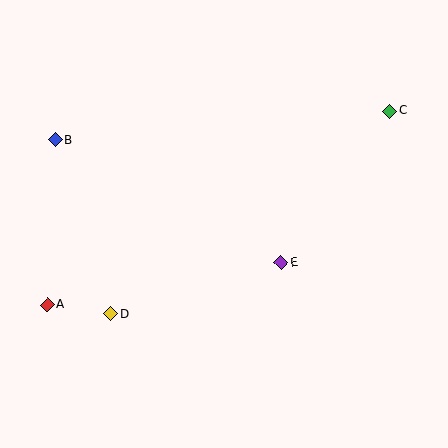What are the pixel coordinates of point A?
Point A is at (47, 305).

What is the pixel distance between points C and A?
The distance between C and A is 393 pixels.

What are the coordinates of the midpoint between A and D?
The midpoint between A and D is at (79, 309).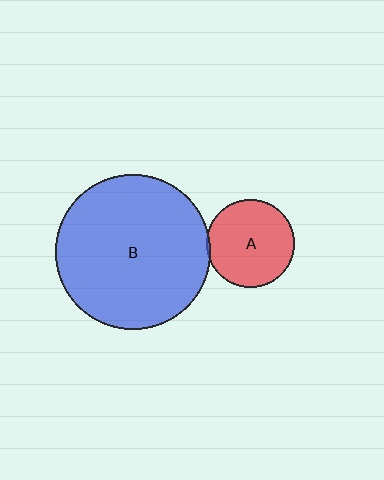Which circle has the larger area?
Circle B (blue).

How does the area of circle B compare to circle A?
Approximately 3.1 times.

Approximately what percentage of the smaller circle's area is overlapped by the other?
Approximately 5%.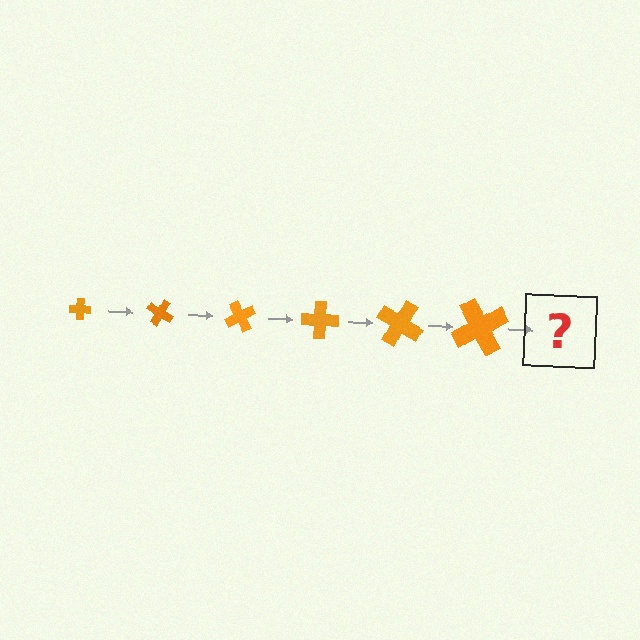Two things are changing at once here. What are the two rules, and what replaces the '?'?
The two rules are that the cross grows larger each step and it rotates 30 degrees each step. The '?' should be a cross, larger than the previous one and rotated 180 degrees from the start.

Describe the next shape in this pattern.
It should be a cross, larger than the previous one and rotated 180 degrees from the start.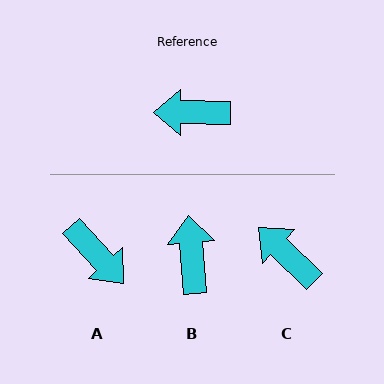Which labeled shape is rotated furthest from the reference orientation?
A, about 133 degrees away.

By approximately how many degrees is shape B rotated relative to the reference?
Approximately 84 degrees clockwise.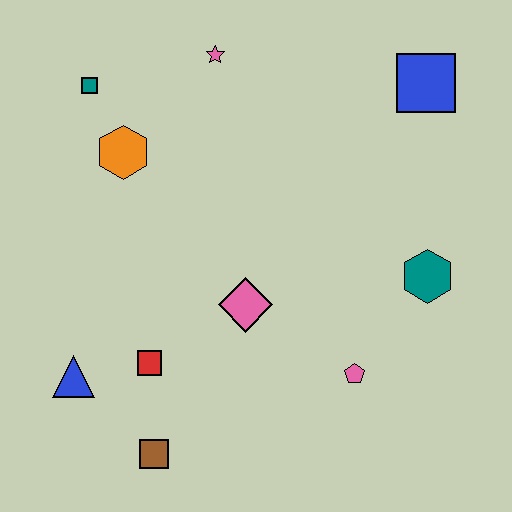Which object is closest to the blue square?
The teal hexagon is closest to the blue square.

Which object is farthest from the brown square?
The blue square is farthest from the brown square.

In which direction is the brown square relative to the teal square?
The brown square is below the teal square.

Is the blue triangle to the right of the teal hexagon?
No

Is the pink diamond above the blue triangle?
Yes